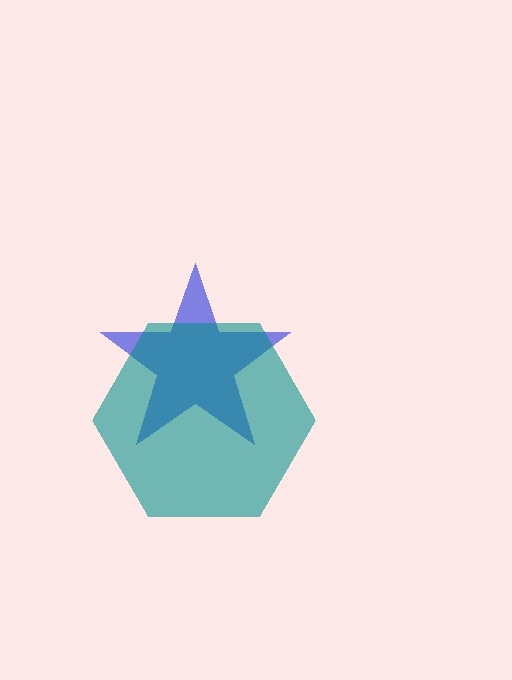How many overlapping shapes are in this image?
There are 2 overlapping shapes in the image.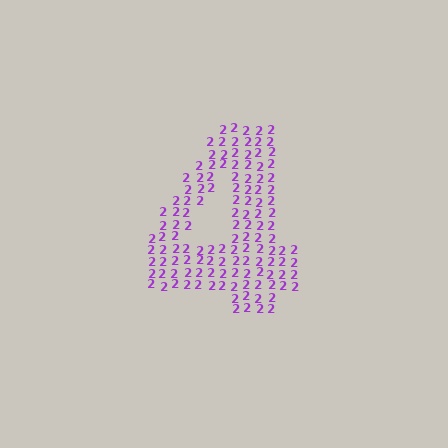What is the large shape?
The large shape is the digit 4.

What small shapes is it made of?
It is made of small digit 2's.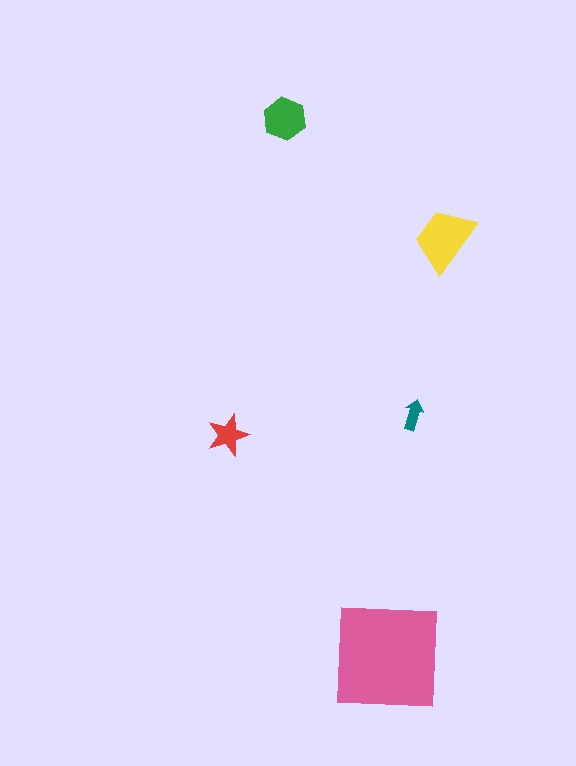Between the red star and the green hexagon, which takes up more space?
The green hexagon.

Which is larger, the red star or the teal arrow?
The red star.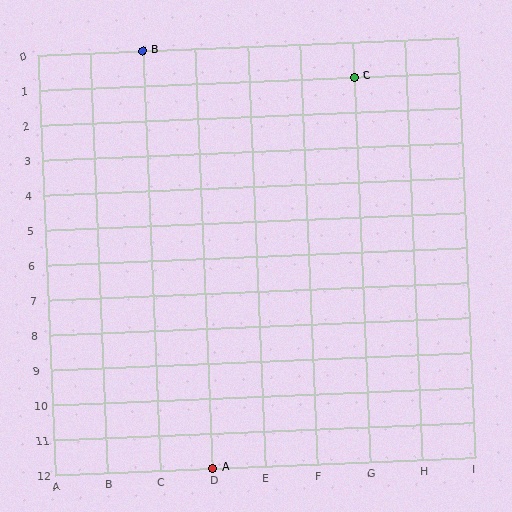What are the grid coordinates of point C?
Point C is at grid coordinates (G, 1).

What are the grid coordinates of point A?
Point A is at grid coordinates (D, 12).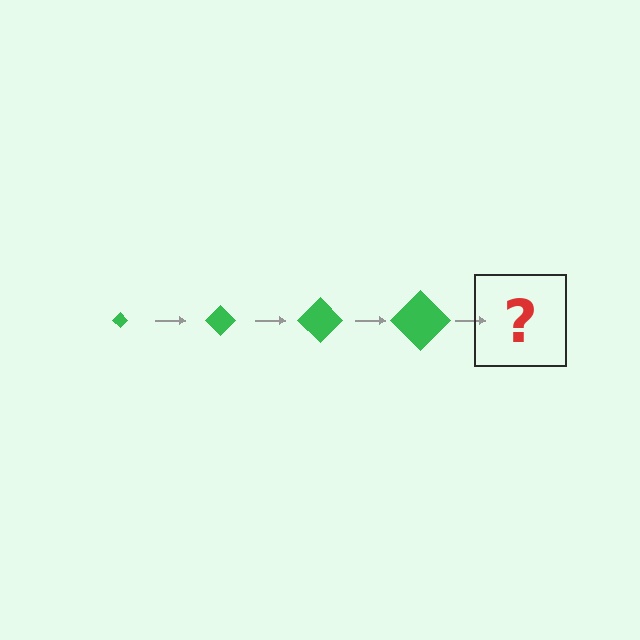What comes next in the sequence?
The next element should be a green diamond, larger than the previous one.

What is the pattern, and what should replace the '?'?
The pattern is that the diamond gets progressively larger each step. The '?' should be a green diamond, larger than the previous one.